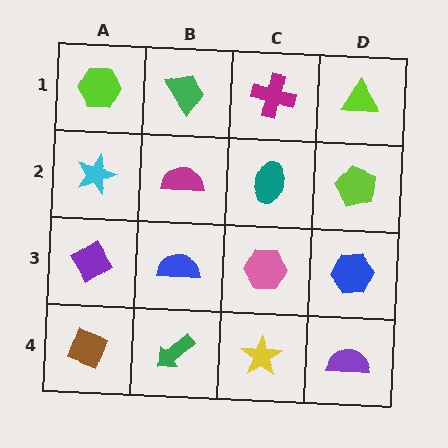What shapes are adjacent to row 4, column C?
A pink hexagon (row 3, column C), a green arrow (row 4, column B), a purple semicircle (row 4, column D).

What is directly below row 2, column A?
A purple diamond.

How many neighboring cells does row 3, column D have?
3.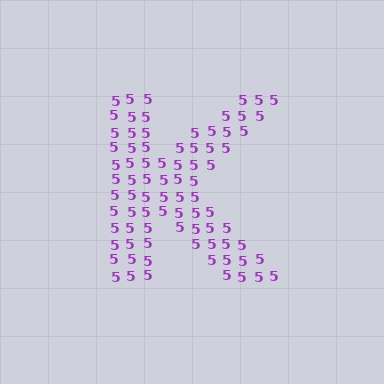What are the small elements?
The small elements are digit 5's.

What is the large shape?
The large shape is the letter K.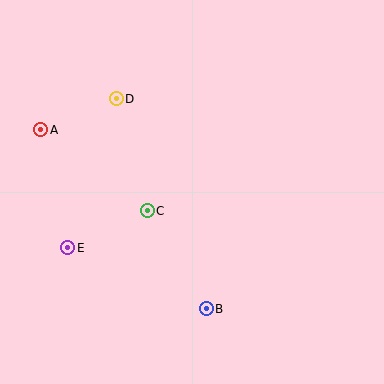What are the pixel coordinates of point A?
Point A is at (41, 130).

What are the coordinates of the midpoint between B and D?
The midpoint between B and D is at (161, 204).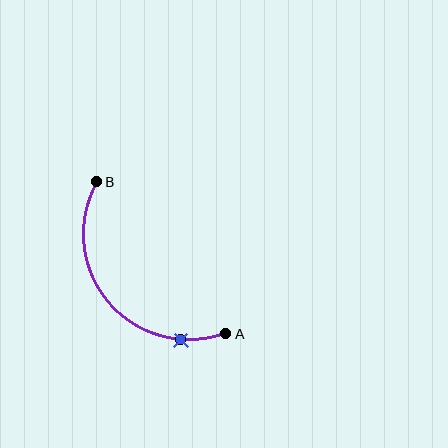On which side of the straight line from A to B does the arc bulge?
The arc bulges below and to the left of the straight line connecting A and B.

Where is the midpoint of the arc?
The arc midpoint is the point on the curve farthest from the straight line joining A and B. It sits below and to the left of that line.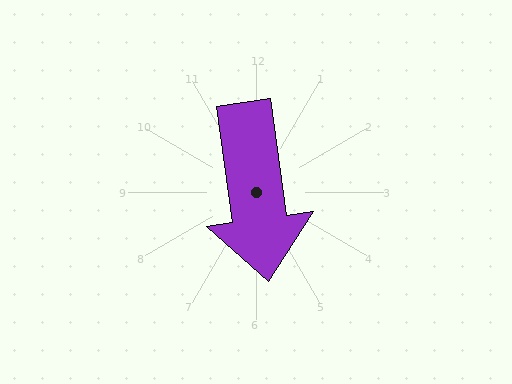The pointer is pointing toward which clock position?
Roughly 6 o'clock.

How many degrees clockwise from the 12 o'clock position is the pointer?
Approximately 172 degrees.